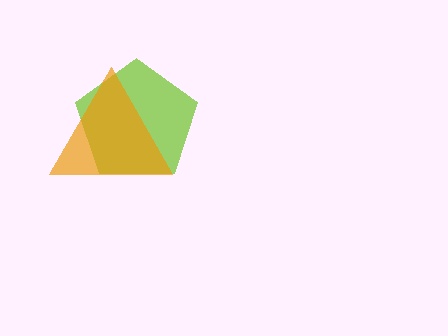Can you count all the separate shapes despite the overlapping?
Yes, there are 2 separate shapes.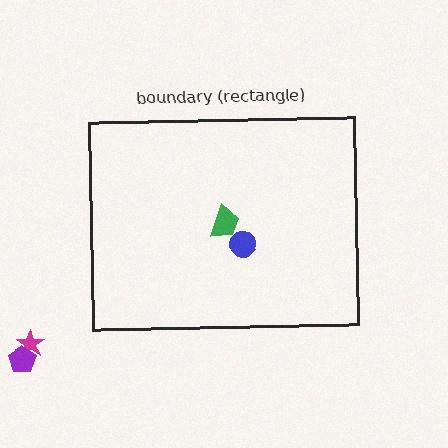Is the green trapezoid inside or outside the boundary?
Inside.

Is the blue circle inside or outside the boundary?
Inside.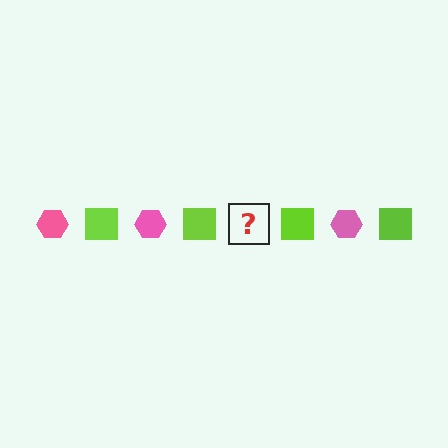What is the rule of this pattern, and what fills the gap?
The rule is that the pattern alternates between pink hexagon and lime square. The gap should be filled with a pink hexagon.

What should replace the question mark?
The question mark should be replaced with a pink hexagon.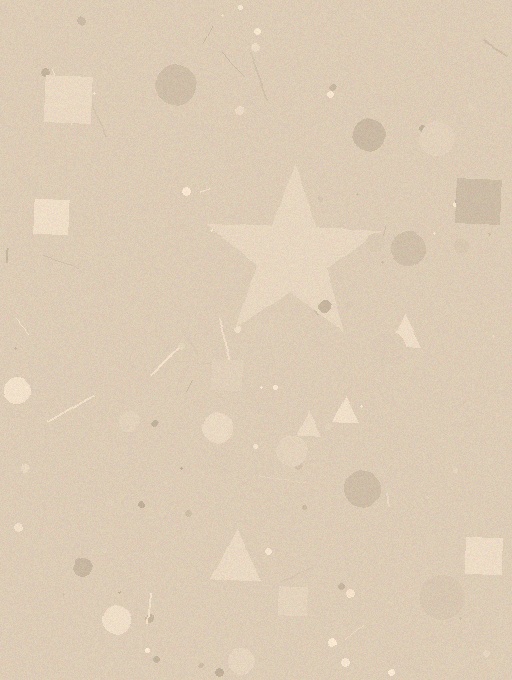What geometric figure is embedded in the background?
A star is embedded in the background.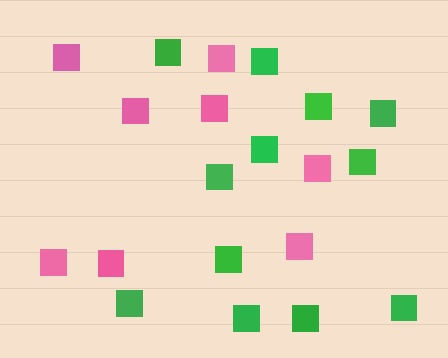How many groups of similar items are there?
There are 2 groups: one group of pink squares (8) and one group of green squares (12).